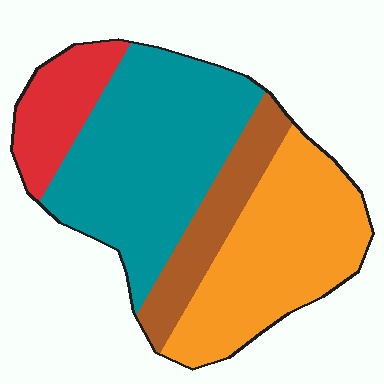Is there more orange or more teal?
Teal.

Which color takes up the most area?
Teal, at roughly 40%.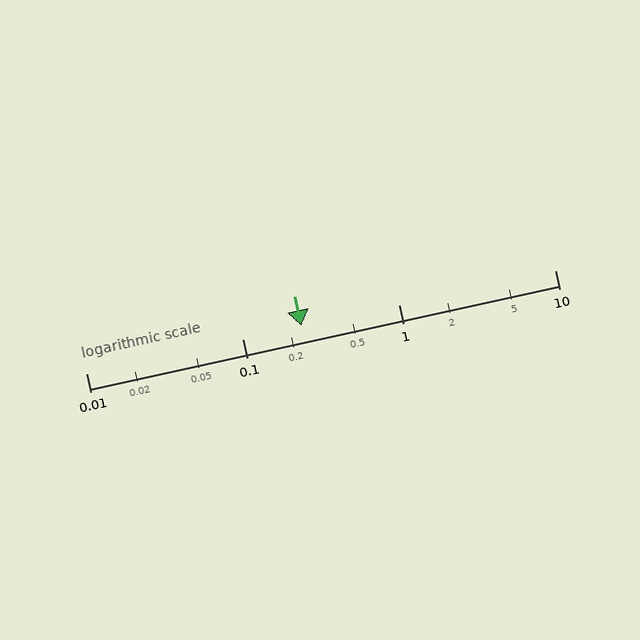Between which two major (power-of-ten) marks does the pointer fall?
The pointer is between 0.1 and 1.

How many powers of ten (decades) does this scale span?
The scale spans 3 decades, from 0.01 to 10.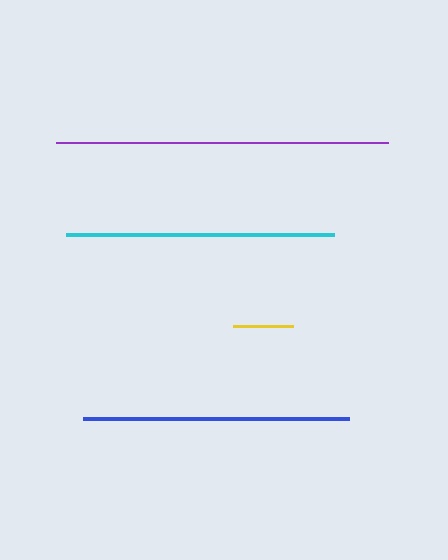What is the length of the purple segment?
The purple segment is approximately 331 pixels long.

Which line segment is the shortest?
The yellow line is the shortest at approximately 60 pixels.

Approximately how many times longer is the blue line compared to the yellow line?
The blue line is approximately 4.4 times the length of the yellow line.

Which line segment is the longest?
The purple line is the longest at approximately 331 pixels.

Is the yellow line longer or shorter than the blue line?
The blue line is longer than the yellow line.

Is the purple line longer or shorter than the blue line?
The purple line is longer than the blue line.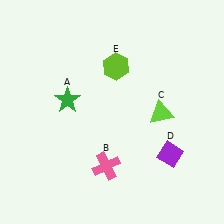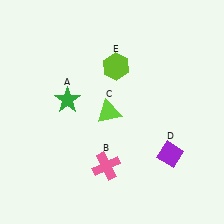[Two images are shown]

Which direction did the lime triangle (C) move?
The lime triangle (C) moved left.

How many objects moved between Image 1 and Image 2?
1 object moved between the two images.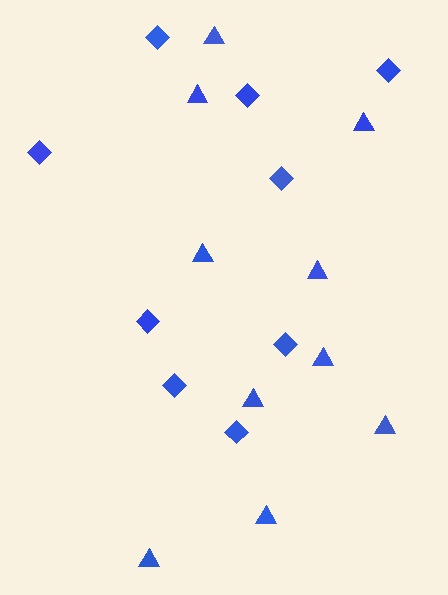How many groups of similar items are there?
There are 2 groups: one group of diamonds (9) and one group of triangles (10).